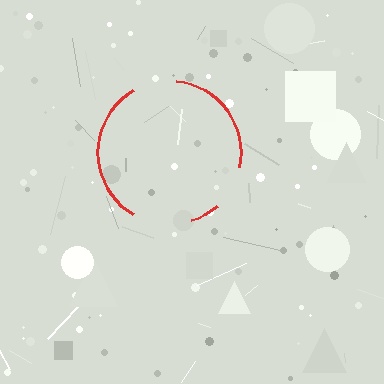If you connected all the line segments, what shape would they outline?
They would outline a circle.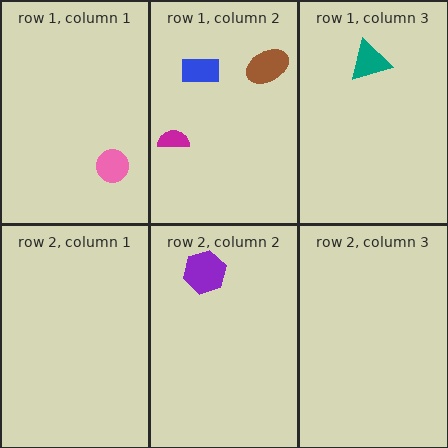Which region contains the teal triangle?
The row 1, column 3 region.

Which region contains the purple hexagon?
The row 2, column 2 region.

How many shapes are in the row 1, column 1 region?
1.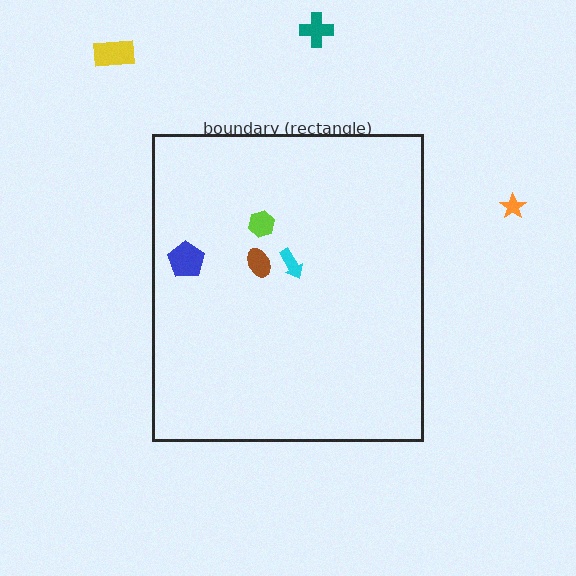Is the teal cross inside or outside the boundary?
Outside.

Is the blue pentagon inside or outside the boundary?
Inside.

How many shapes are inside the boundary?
4 inside, 3 outside.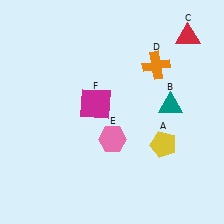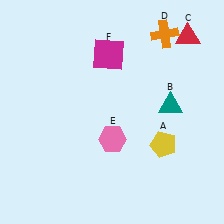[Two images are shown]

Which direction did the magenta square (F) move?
The magenta square (F) moved up.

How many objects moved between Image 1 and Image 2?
2 objects moved between the two images.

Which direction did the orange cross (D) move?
The orange cross (D) moved up.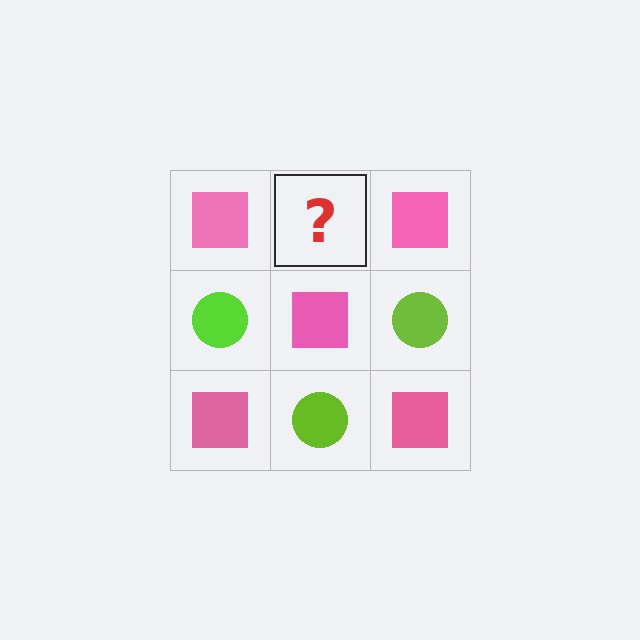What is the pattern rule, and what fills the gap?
The rule is that it alternates pink square and lime circle in a checkerboard pattern. The gap should be filled with a lime circle.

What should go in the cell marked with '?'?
The missing cell should contain a lime circle.